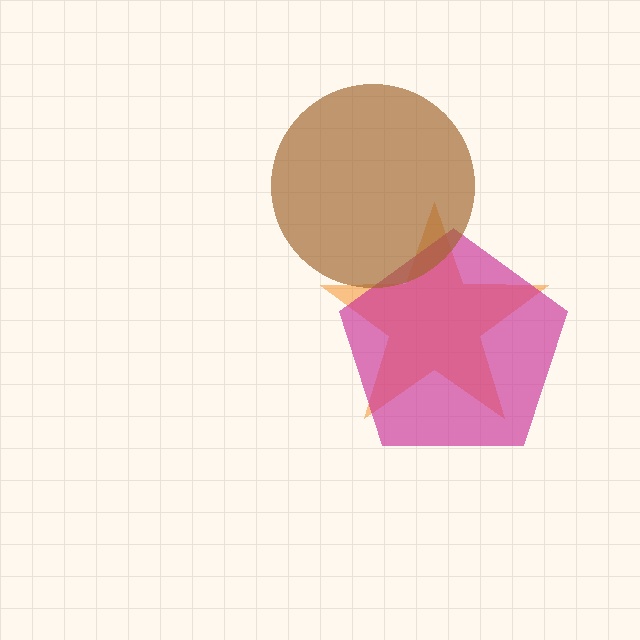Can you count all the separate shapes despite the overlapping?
Yes, there are 3 separate shapes.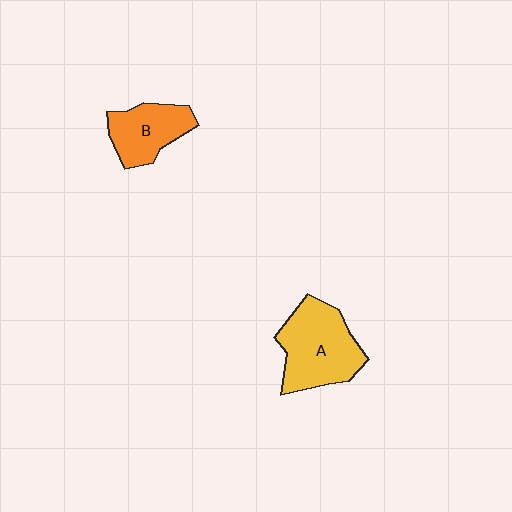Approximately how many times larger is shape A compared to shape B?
Approximately 1.5 times.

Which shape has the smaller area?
Shape B (orange).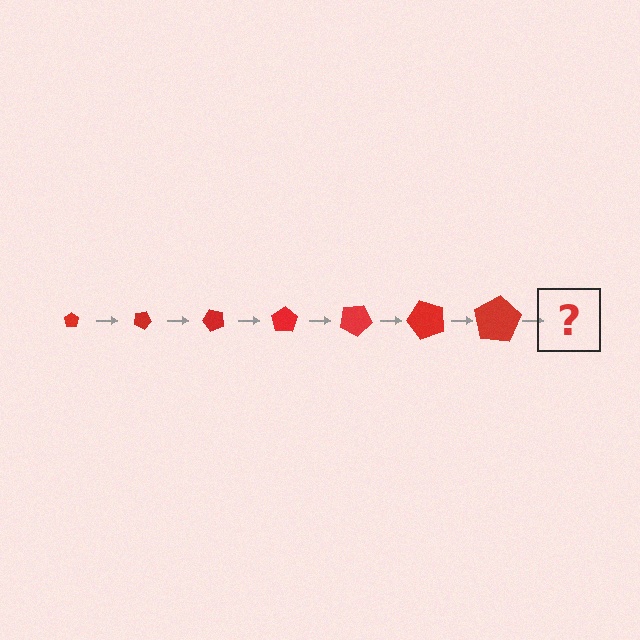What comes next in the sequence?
The next element should be a pentagon, larger than the previous one and rotated 175 degrees from the start.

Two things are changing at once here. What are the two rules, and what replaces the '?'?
The two rules are that the pentagon grows larger each step and it rotates 25 degrees each step. The '?' should be a pentagon, larger than the previous one and rotated 175 degrees from the start.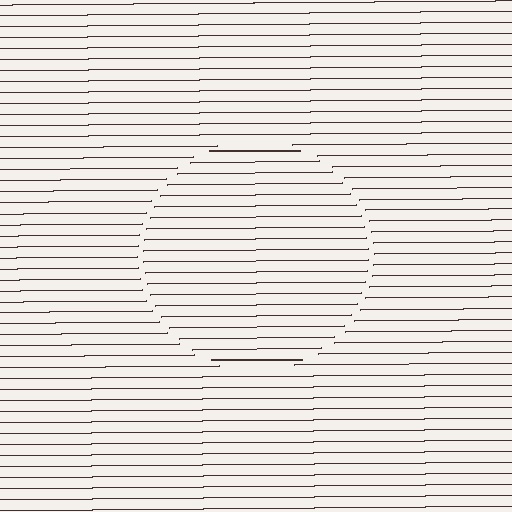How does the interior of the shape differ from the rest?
The interior of the shape contains the same grating, shifted by half a period — the contour is defined by the phase discontinuity where line-ends from the inner and outer gratings abut.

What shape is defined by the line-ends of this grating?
An illusory circle. The interior of the shape contains the same grating, shifted by half a period — the contour is defined by the phase discontinuity where line-ends from the inner and outer gratings abut.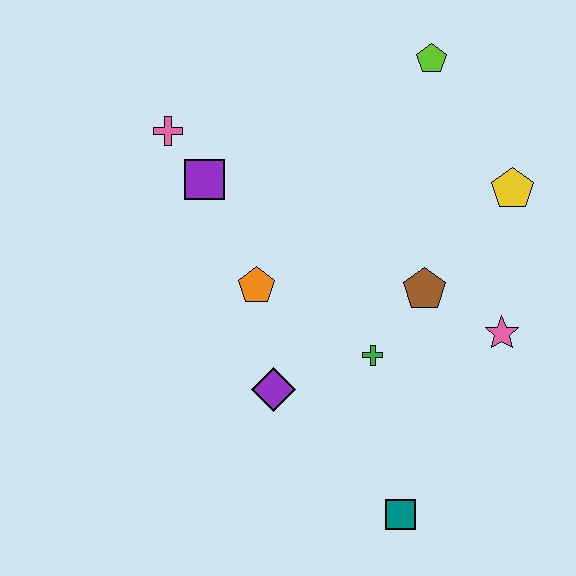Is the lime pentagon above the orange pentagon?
Yes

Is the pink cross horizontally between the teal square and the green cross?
No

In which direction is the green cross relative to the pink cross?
The green cross is below the pink cross.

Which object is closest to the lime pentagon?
The yellow pentagon is closest to the lime pentagon.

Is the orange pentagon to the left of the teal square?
Yes